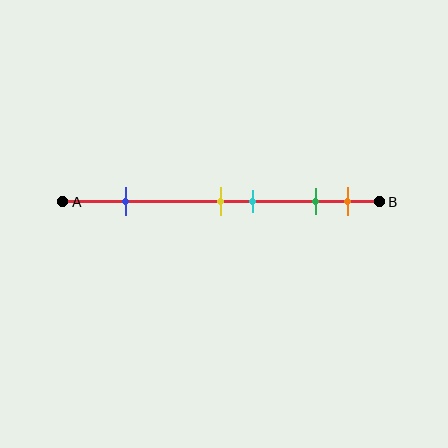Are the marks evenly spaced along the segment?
No, the marks are not evenly spaced.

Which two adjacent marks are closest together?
The yellow and cyan marks are the closest adjacent pair.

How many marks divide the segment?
There are 5 marks dividing the segment.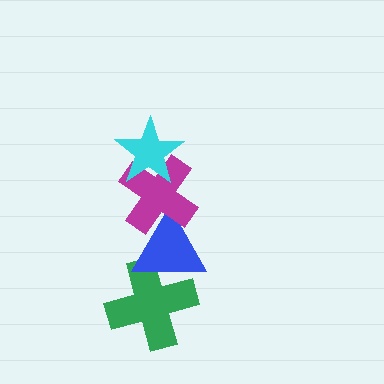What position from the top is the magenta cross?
The magenta cross is 2nd from the top.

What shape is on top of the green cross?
The blue triangle is on top of the green cross.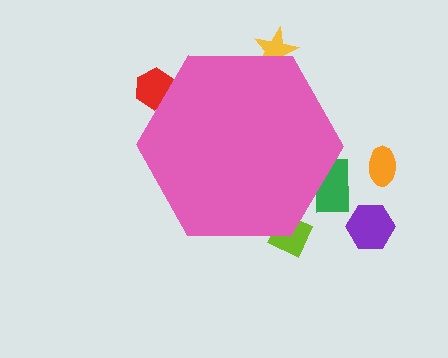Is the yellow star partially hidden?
Yes, the yellow star is partially hidden behind the pink hexagon.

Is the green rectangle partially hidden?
Yes, the green rectangle is partially hidden behind the pink hexagon.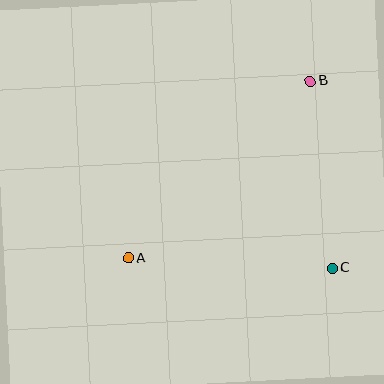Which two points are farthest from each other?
Points A and B are farthest from each other.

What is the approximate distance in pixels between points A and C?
The distance between A and C is approximately 204 pixels.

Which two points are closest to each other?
Points B and C are closest to each other.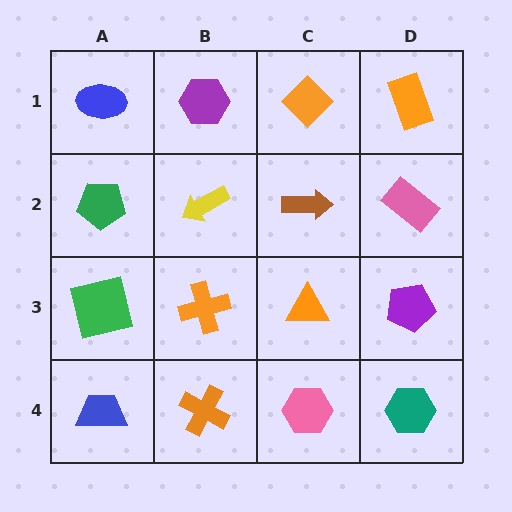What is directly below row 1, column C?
A brown arrow.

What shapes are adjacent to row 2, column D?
An orange rectangle (row 1, column D), a purple pentagon (row 3, column D), a brown arrow (row 2, column C).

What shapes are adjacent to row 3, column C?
A brown arrow (row 2, column C), a pink hexagon (row 4, column C), an orange cross (row 3, column B), a purple pentagon (row 3, column D).